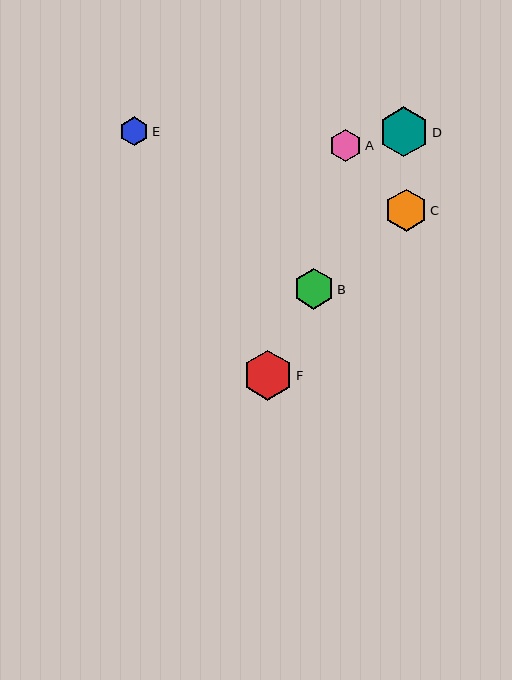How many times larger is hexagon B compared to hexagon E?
Hexagon B is approximately 1.4 times the size of hexagon E.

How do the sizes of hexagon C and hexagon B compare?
Hexagon C and hexagon B are approximately the same size.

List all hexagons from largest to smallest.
From largest to smallest: F, D, C, B, A, E.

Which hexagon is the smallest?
Hexagon E is the smallest with a size of approximately 29 pixels.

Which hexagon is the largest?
Hexagon F is the largest with a size of approximately 50 pixels.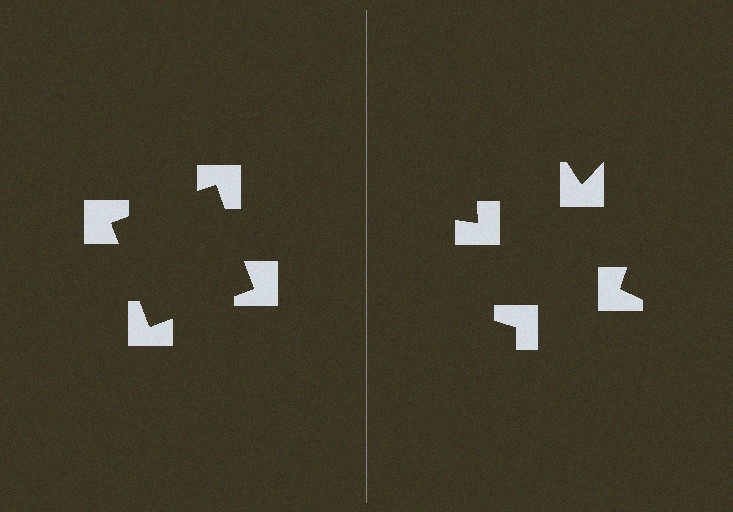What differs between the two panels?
The notched squares are positioned identically on both sides; only the wedge orientations differ. On the left they align to a square; on the right they are misaligned.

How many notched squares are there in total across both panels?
8 — 4 on each side.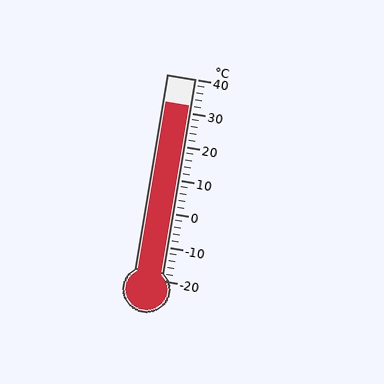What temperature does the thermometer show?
The thermometer shows approximately 32°C.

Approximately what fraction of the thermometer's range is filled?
The thermometer is filled to approximately 85% of its range.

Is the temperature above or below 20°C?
The temperature is above 20°C.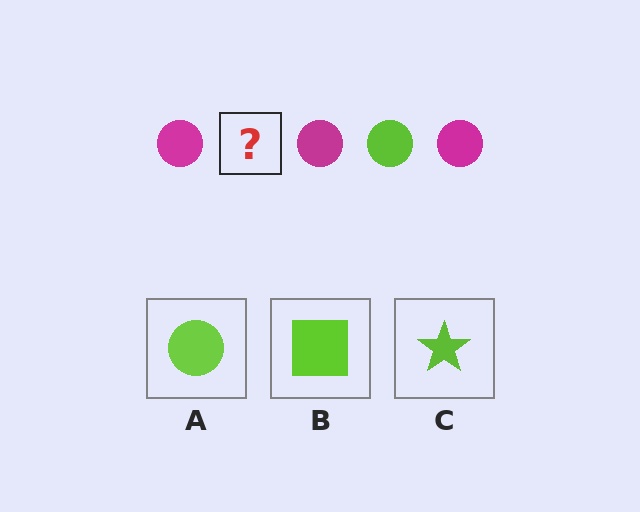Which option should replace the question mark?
Option A.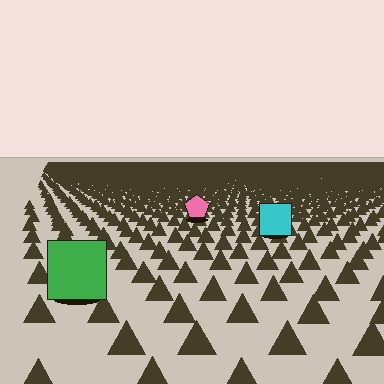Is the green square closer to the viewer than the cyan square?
Yes. The green square is closer — you can tell from the texture gradient: the ground texture is coarser near it.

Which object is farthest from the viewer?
The pink pentagon is farthest from the viewer. It appears smaller and the ground texture around it is denser.